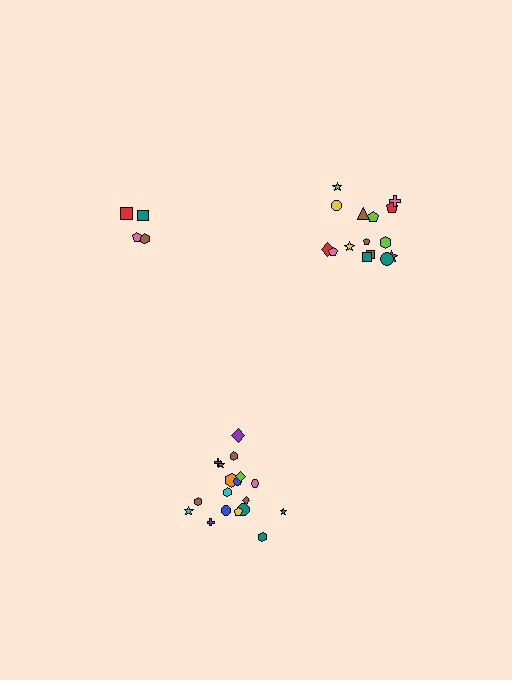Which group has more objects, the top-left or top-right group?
The top-right group.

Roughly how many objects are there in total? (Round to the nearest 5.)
Roughly 35 objects in total.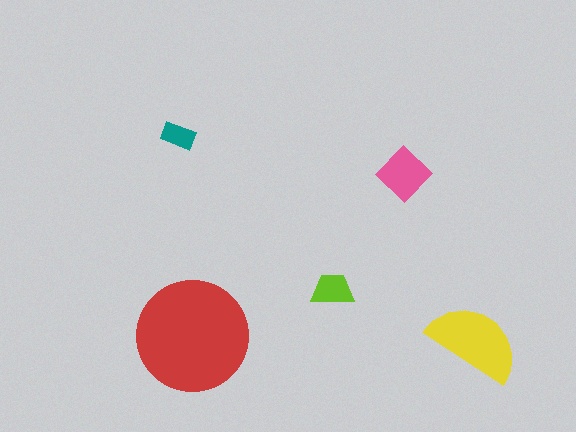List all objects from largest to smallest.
The red circle, the yellow semicircle, the pink diamond, the lime trapezoid, the teal rectangle.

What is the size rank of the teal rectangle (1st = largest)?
5th.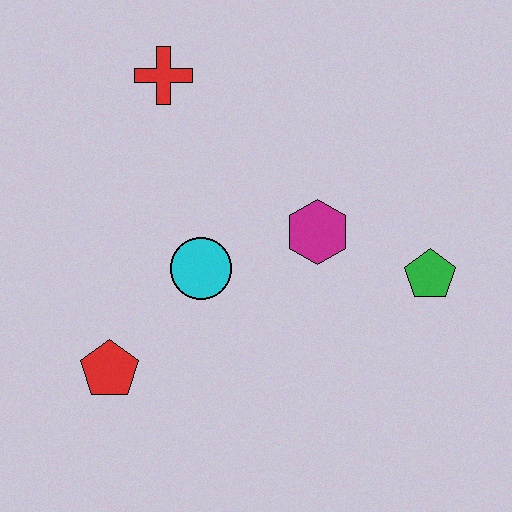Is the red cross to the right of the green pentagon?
No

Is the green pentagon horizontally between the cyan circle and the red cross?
No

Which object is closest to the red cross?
The cyan circle is closest to the red cross.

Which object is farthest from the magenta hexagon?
The red pentagon is farthest from the magenta hexagon.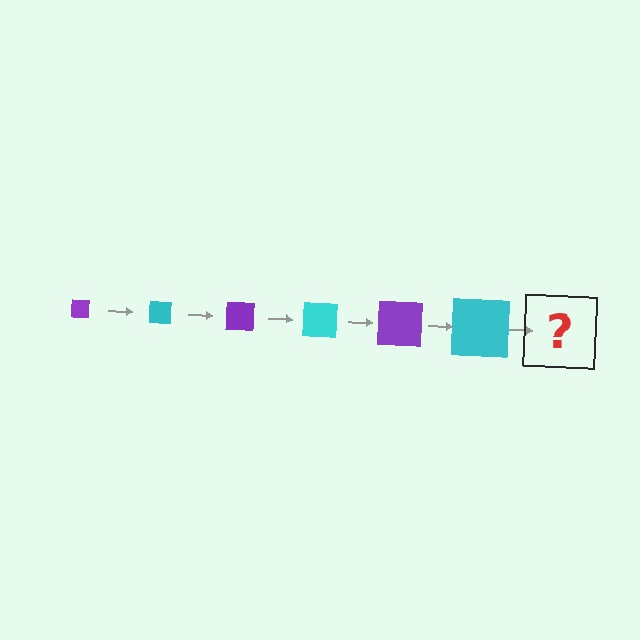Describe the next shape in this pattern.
It should be a purple square, larger than the previous one.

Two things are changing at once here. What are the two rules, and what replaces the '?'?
The two rules are that the square grows larger each step and the color cycles through purple and cyan. The '?' should be a purple square, larger than the previous one.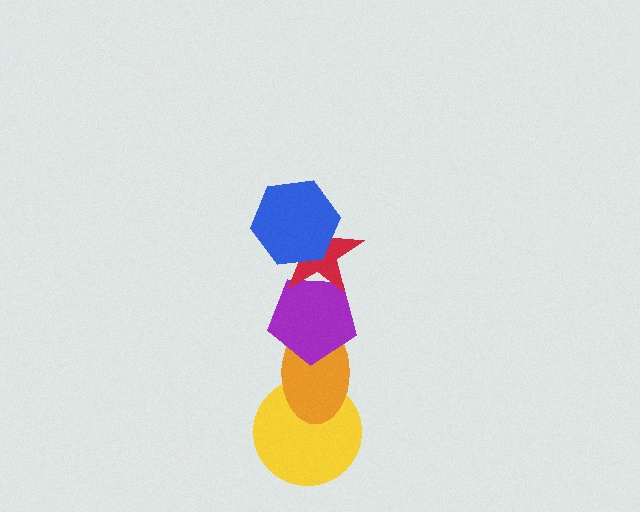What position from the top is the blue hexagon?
The blue hexagon is 1st from the top.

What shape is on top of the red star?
The blue hexagon is on top of the red star.